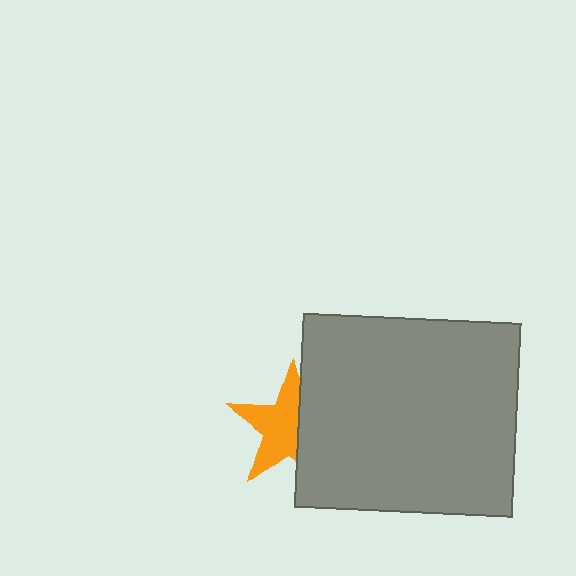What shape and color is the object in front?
The object in front is a gray rectangle.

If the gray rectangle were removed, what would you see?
You would see the complete orange star.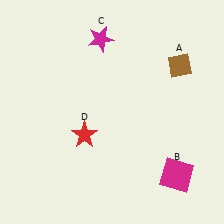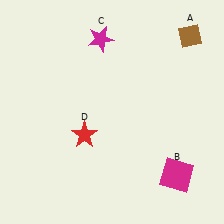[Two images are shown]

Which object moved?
The brown diamond (A) moved up.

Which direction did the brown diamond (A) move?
The brown diamond (A) moved up.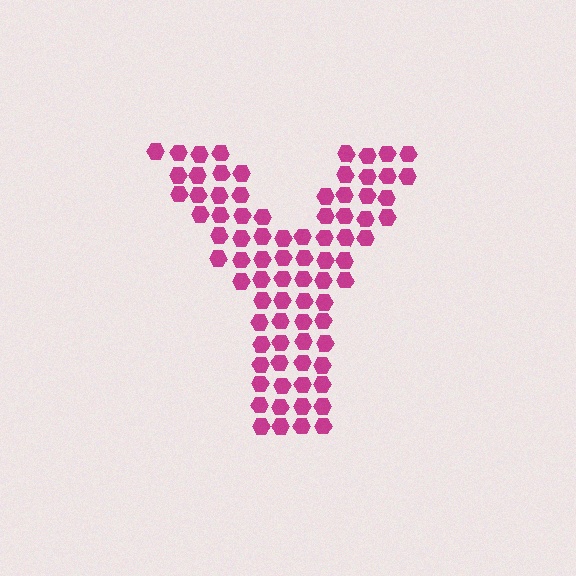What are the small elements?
The small elements are hexagons.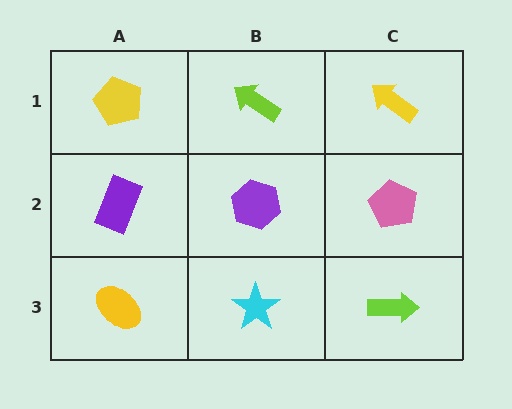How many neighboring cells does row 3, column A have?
2.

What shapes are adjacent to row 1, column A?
A purple rectangle (row 2, column A), a lime arrow (row 1, column B).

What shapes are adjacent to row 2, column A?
A yellow pentagon (row 1, column A), a yellow ellipse (row 3, column A), a purple hexagon (row 2, column B).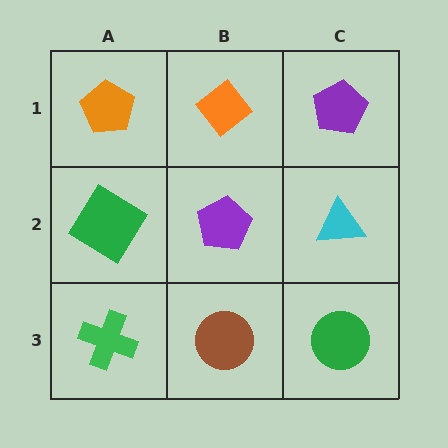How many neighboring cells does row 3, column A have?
2.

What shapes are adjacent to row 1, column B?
A purple pentagon (row 2, column B), an orange pentagon (row 1, column A), a purple pentagon (row 1, column C).